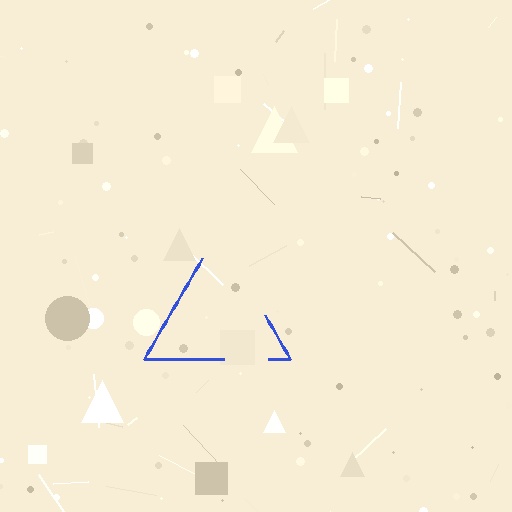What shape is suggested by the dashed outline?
The dashed outline suggests a triangle.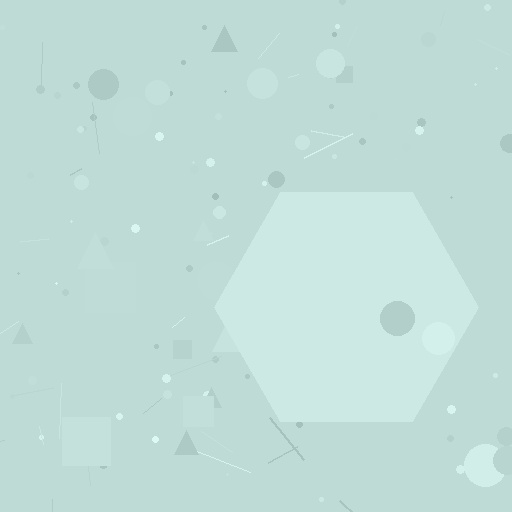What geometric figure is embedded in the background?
A hexagon is embedded in the background.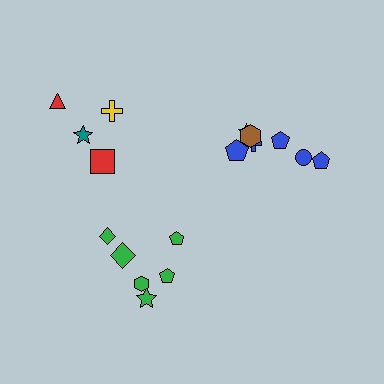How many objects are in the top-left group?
There are 4 objects.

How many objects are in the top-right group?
There are 7 objects.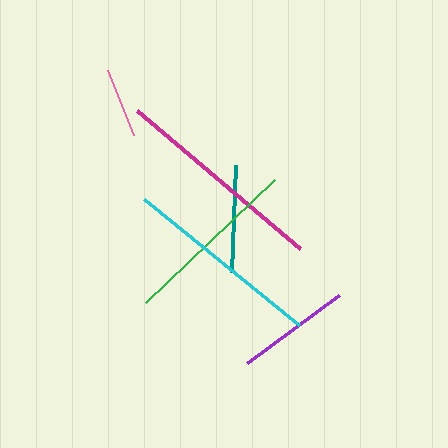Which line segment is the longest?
The magenta line is the longest at approximately 214 pixels.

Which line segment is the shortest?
The pink line is the shortest at approximately 70 pixels.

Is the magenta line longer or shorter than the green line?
The magenta line is longer than the green line.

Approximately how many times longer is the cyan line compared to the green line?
The cyan line is approximately 1.1 times the length of the green line.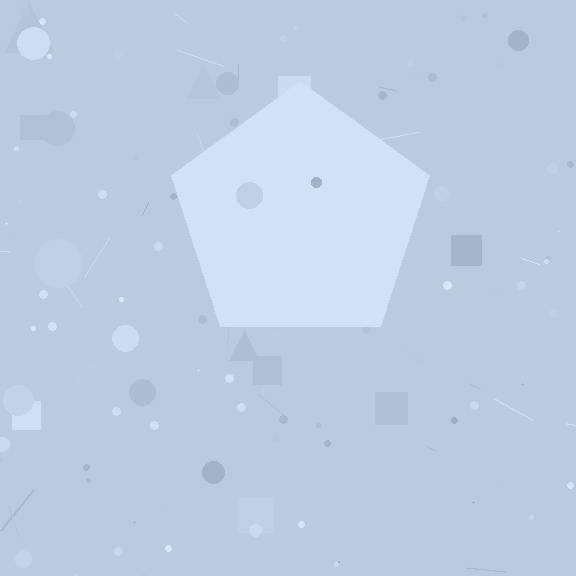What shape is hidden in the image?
A pentagon is hidden in the image.